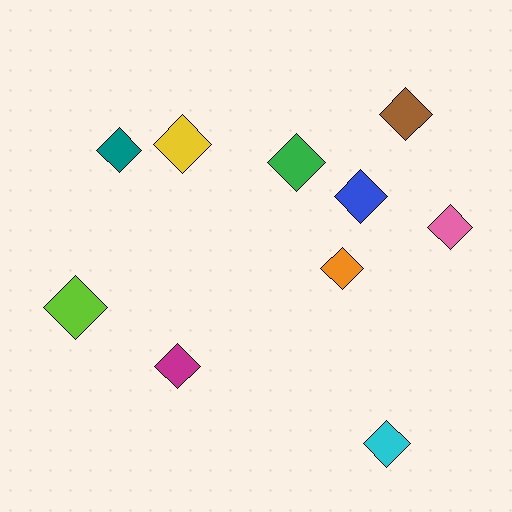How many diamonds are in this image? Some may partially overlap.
There are 10 diamonds.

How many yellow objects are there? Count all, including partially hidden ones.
There is 1 yellow object.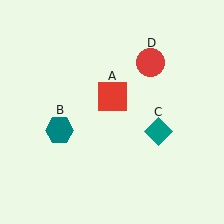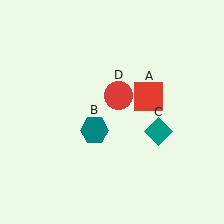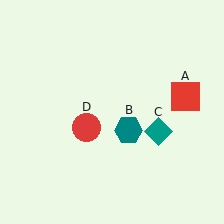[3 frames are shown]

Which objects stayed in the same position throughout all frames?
Teal diamond (object C) remained stationary.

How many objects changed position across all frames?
3 objects changed position: red square (object A), teal hexagon (object B), red circle (object D).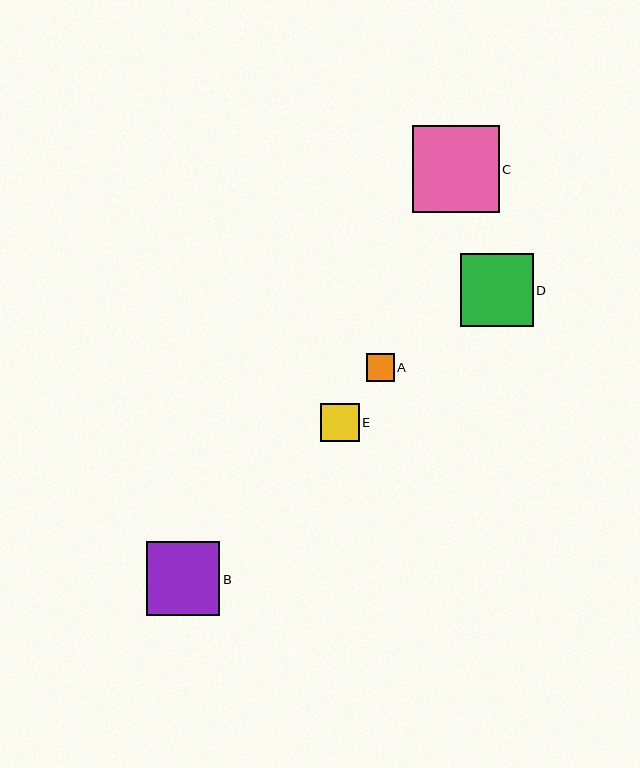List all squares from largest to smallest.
From largest to smallest: C, B, D, E, A.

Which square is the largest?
Square C is the largest with a size of approximately 87 pixels.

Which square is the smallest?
Square A is the smallest with a size of approximately 28 pixels.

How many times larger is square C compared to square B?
Square C is approximately 1.2 times the size of square B.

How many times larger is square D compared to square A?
Square D is approximately 2.6 times the size of square A.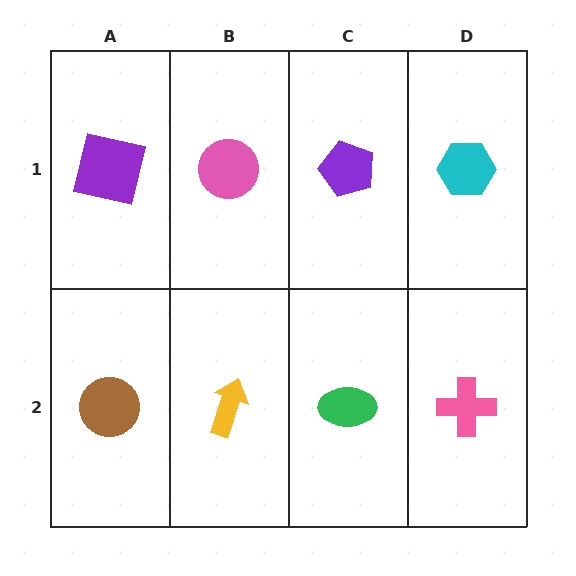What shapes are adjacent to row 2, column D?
A cyan hexagon (row 1, column D), a green ellipse (row 2, column C).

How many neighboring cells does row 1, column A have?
2.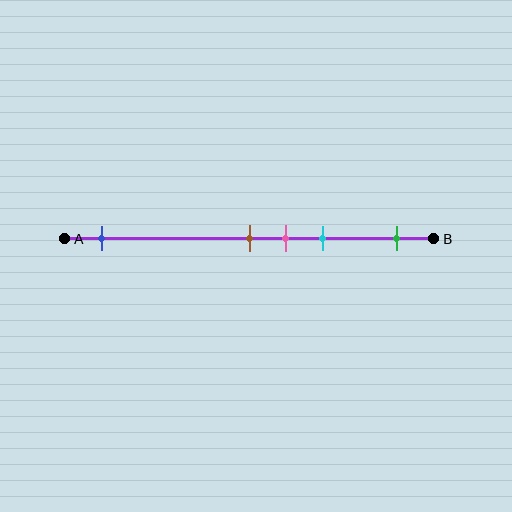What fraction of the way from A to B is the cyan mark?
The cyan mark is approximately 70% (0.7) of the way from A to B.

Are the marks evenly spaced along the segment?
No, the marks are not evenly spaced.